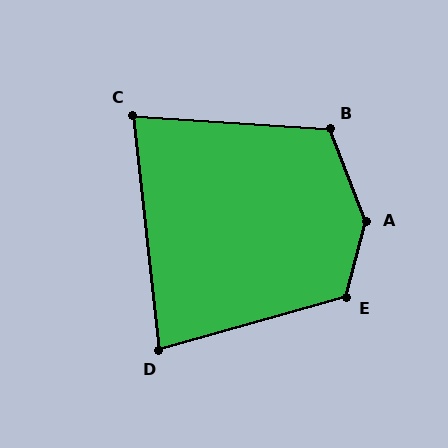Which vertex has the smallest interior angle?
C, at approximately 80 degrees.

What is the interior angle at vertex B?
Approximately 115 degrees (obtuse).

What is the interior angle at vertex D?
Approximately 81 degrees (acute).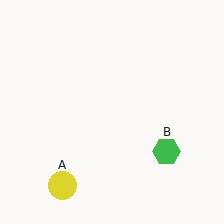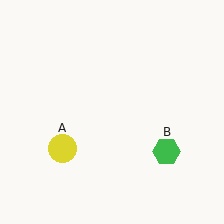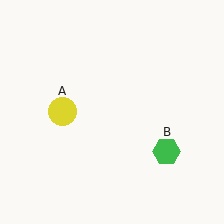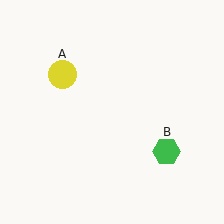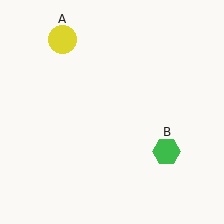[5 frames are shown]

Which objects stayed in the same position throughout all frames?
Green hexagon (object B) remained stationary.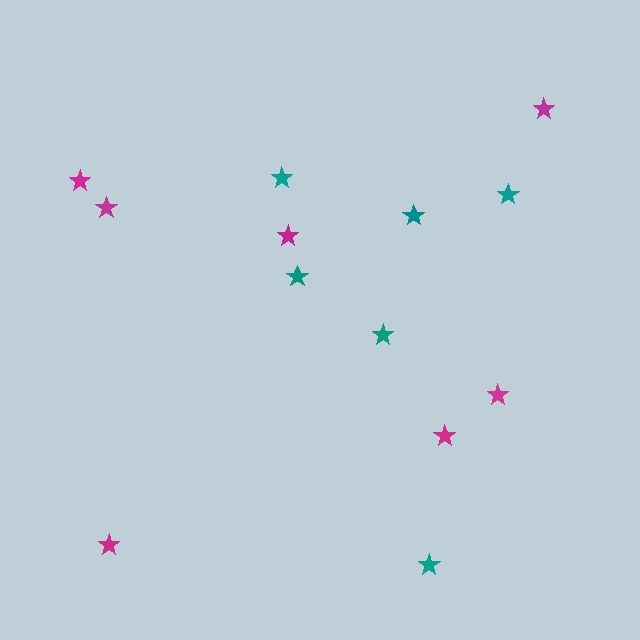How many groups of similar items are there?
There are 2 groups: one group of magenta stars (7) and one group of teal stars (6).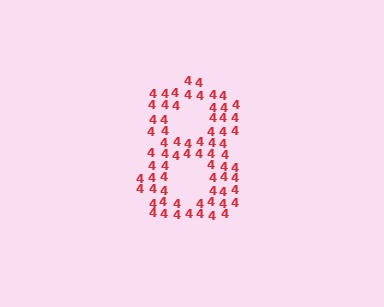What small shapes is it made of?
It is made of small digit 4's.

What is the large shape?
The large shape is the digit 8.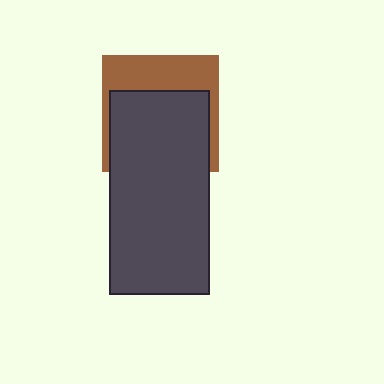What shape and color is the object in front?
The object in front is a dark gray rectangle.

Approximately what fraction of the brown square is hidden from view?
Roughly 60% of the brown square is hidden behind the dark gray rectangle.